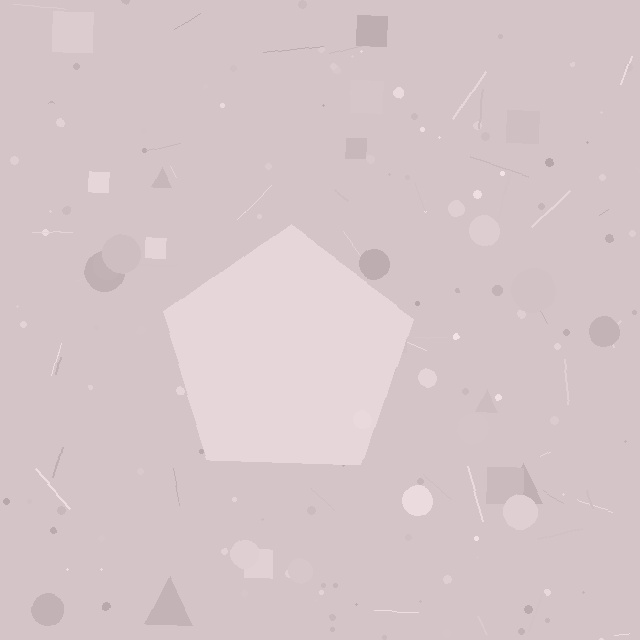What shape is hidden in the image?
A pentagon is hidden in the image.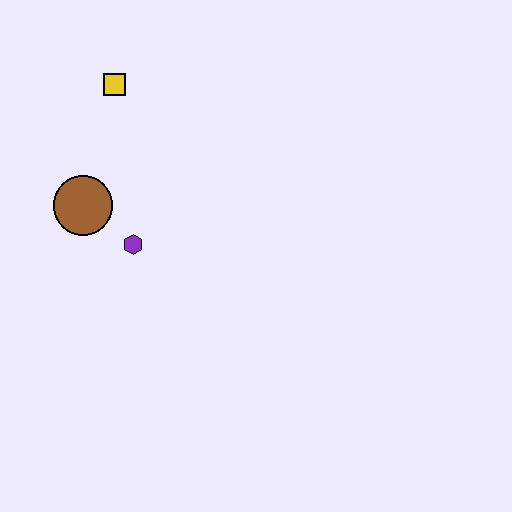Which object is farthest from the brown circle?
The yellow square is farthest from the brown circle.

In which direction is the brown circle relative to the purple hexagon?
The brown circle is to the left of the purple hexagon.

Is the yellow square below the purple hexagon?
No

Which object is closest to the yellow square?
The brown circle is closest to the yellow square.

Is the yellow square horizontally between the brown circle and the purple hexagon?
Yes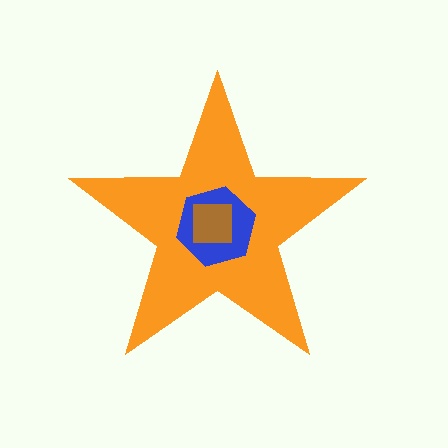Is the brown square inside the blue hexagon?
Yes.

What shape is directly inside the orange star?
The blue hexagon.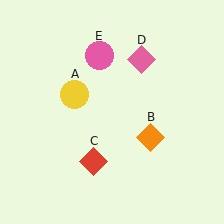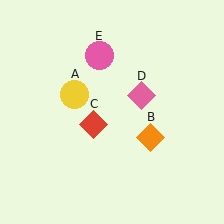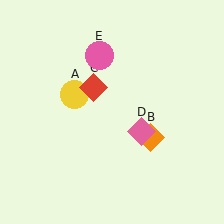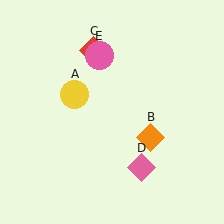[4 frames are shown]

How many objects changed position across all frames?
2 objects changed position: red diamond (object C), pink diamond (object D).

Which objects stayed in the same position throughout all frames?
Yellow circle (object A) and orange diamond (object B) and pink circle (object E) remained stationary.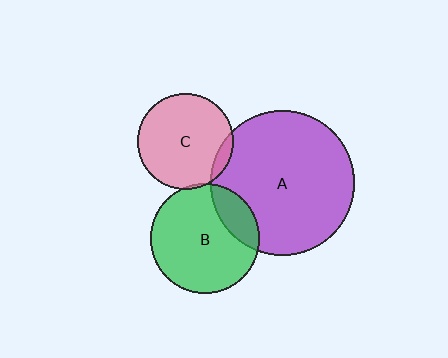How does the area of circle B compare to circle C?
Approximately 1.3 times.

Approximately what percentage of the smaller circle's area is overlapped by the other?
Approximately 5%.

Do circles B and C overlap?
Yes.